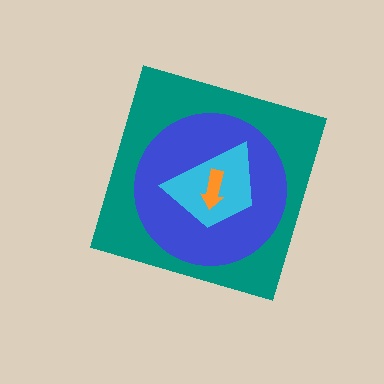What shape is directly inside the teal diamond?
The blue circle.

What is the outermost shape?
The teal diamond.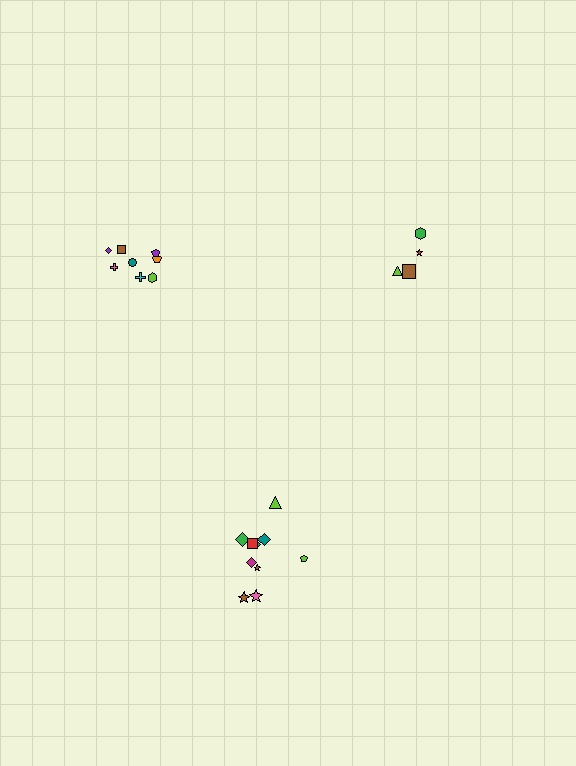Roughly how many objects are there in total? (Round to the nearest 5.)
Roughly 20 objects in total.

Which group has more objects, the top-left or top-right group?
The top-left group.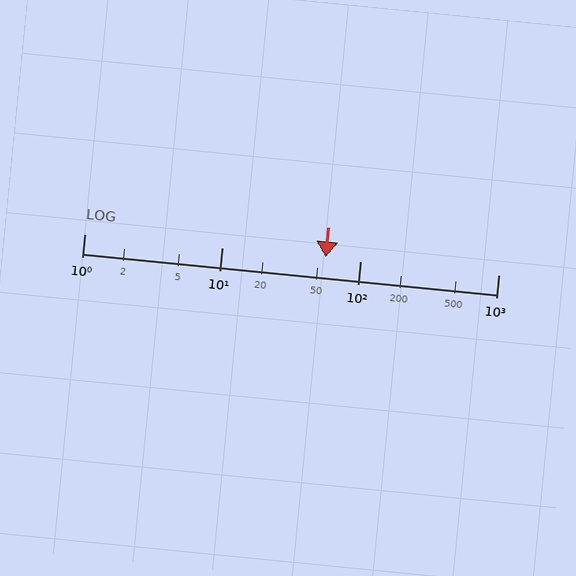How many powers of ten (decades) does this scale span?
The scale spans 3 decades, from 1 to 1000.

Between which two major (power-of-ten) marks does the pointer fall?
The pointer is between 10 and 100.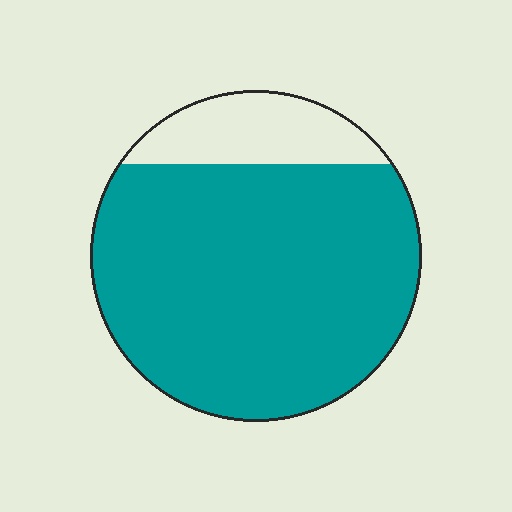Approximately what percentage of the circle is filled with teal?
Approximately 85%.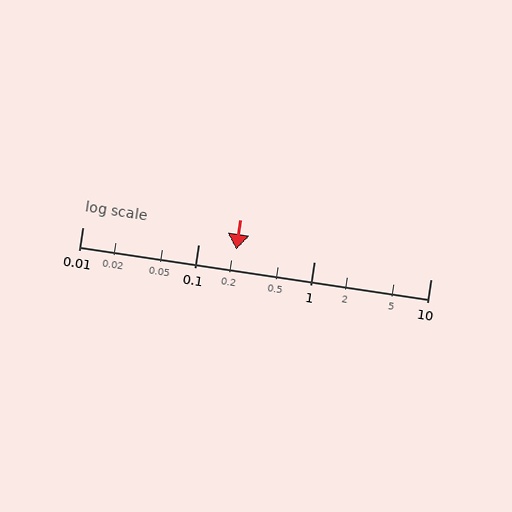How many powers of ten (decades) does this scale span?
The scale spans 3 decades, from 0.01 to 10.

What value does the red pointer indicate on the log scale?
The pointer indicates approximately 0.21.